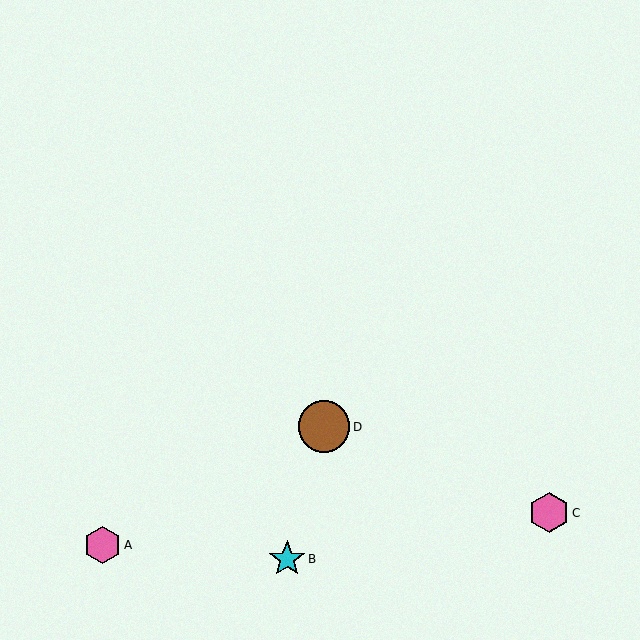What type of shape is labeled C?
Shape C is a pink hexagon.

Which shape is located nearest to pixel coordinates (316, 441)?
The brown circle (labeled D) at (324, 427) is nearest to that location.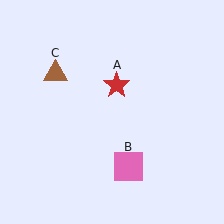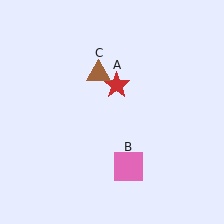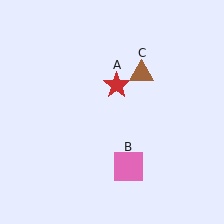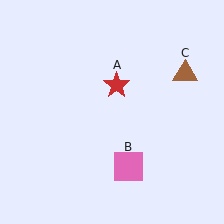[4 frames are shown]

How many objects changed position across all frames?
1 object changed position: brown triangle (object C).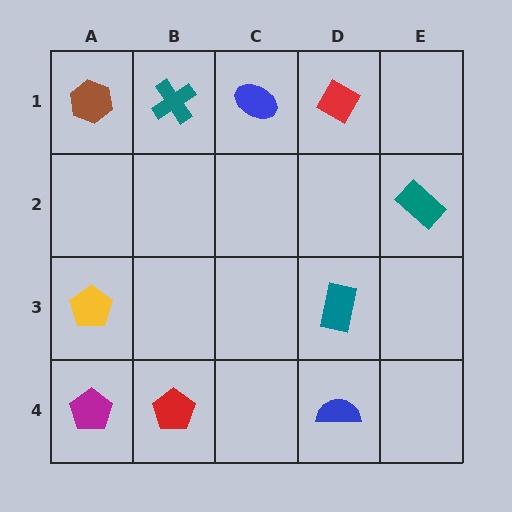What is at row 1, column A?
A brown hexagon.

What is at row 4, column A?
A magenta pentagon.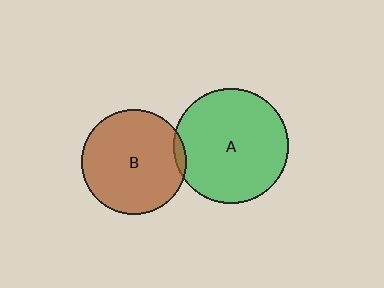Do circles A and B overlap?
Yes.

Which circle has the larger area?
Circle A (green).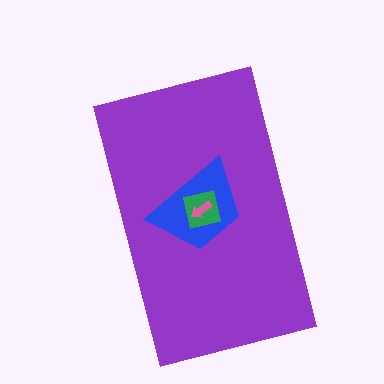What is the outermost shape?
The purple rectangle.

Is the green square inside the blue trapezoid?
Yes.